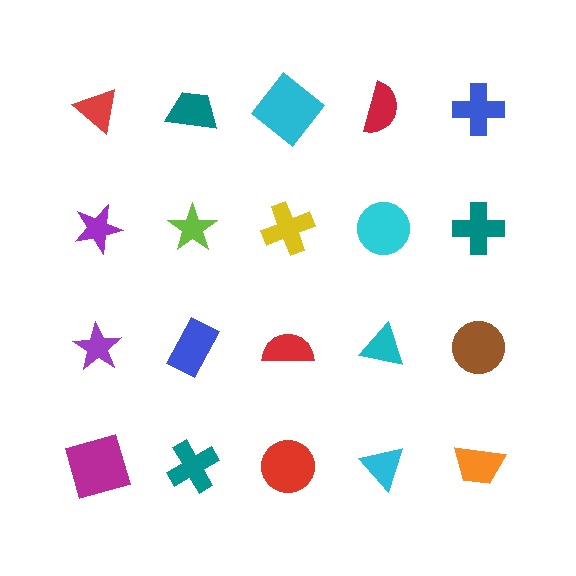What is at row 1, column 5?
A blue cross.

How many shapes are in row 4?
5 shapes.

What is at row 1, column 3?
A cyan diamond.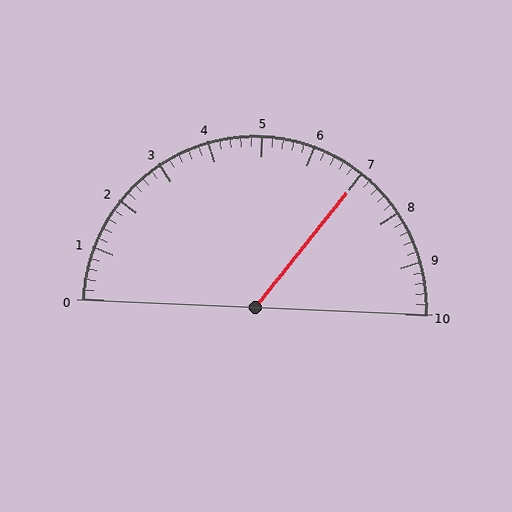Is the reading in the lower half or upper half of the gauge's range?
The reading is in the upper half of the range (0 to 10).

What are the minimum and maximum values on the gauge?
The gauge ranges from 0 to 10.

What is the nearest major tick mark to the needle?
The nearest major tick mark is 7.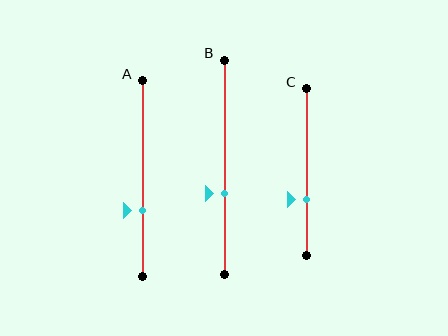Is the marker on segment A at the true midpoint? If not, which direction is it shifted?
No, the marker on segment A is shifted downward by about 17% of the segment length.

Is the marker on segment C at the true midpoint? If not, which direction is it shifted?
No, the marker on segment C is shifted downward by about 16% of the segment length.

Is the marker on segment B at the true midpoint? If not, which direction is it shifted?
No, the marker on segment B is shifted downward by about 12% of the segment length.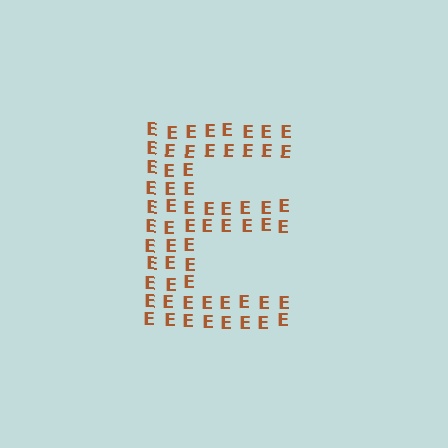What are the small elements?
The small elements are letter E's.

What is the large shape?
The large shape is the letter E.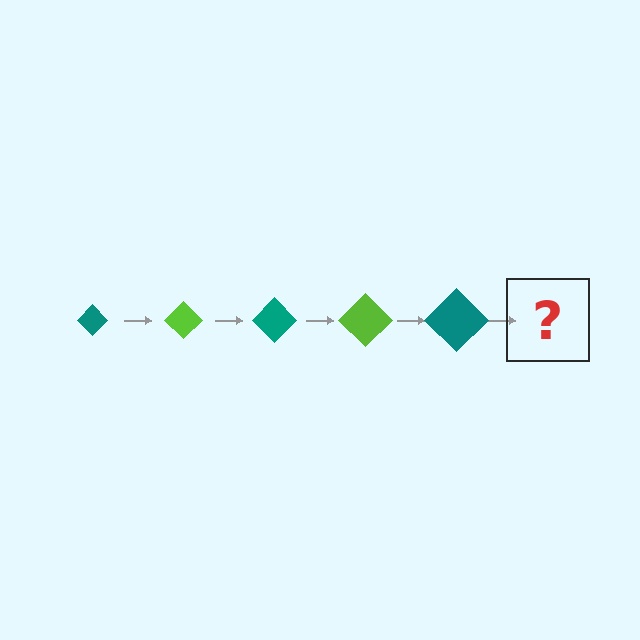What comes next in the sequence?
The next element should be a lime diamond, larger than the previous one.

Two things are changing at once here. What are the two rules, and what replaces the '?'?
The two rules are that the diamond grows larger each step and the color cycles through teal and lime. The '?' should be a lime diamond, larger than the previous one.